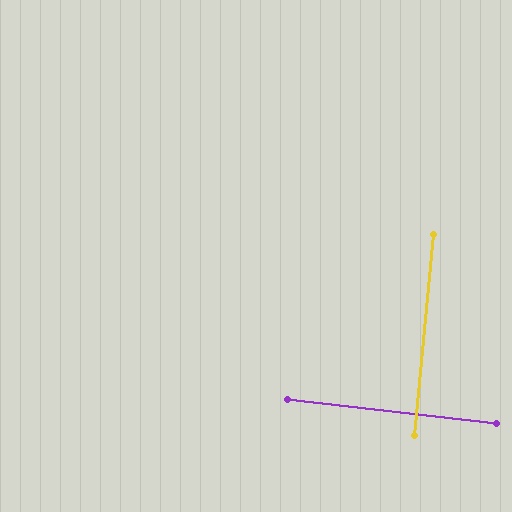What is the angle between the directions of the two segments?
Approximately 89 degrees.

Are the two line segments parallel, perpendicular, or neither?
Perpendicular — they meet at approximately 89°.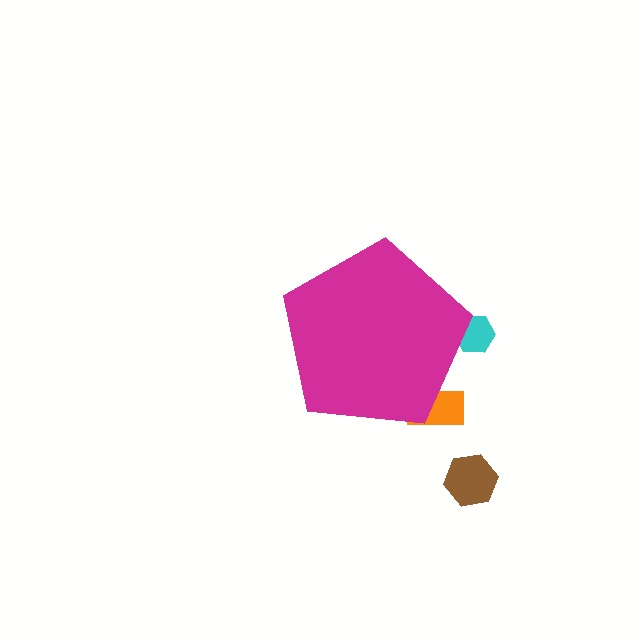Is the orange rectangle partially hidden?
Yes, the orange rectangle is partially hidden behind the magenta pentagon.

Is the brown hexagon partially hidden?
No, the brown hexagon is fully visible.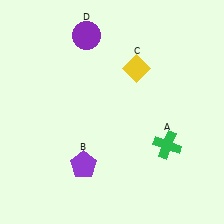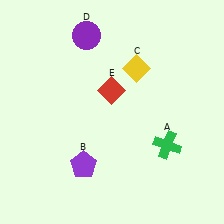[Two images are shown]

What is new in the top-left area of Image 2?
A red diamond (E) was added in the top-left area of Image 2.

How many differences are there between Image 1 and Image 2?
There is 1 difference between the two images.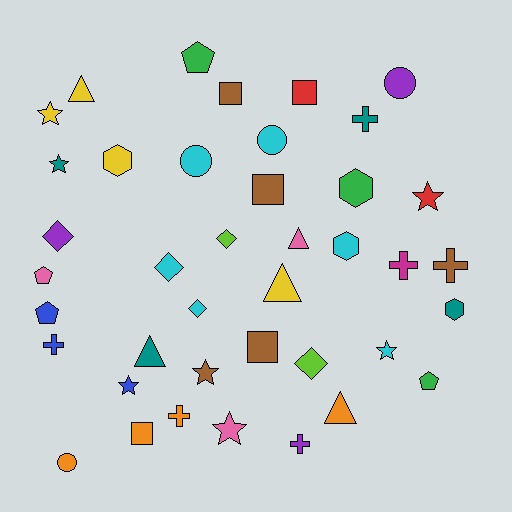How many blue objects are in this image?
There are 3 blue objects.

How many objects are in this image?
There are 40 objects.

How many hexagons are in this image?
There are 4 hexagons.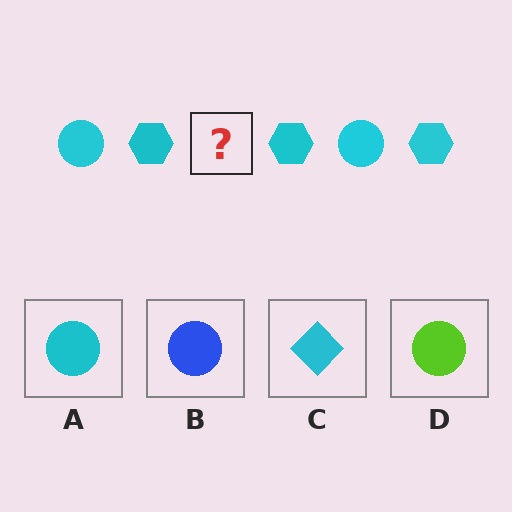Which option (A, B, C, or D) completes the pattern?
A.